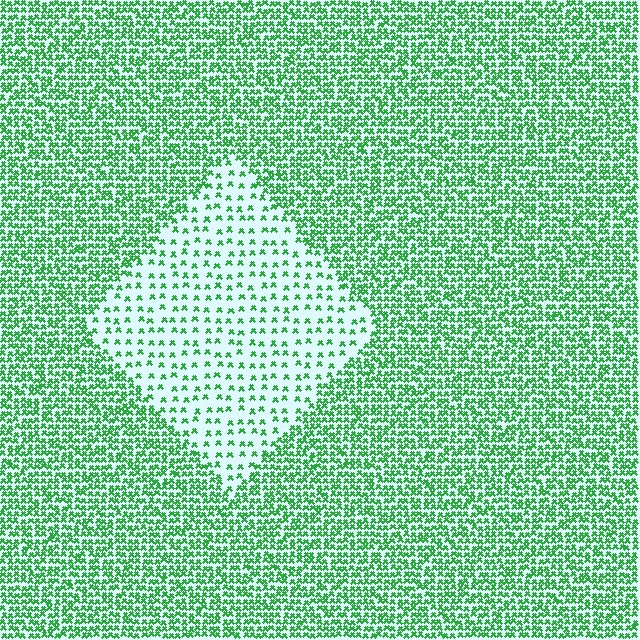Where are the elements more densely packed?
The elements are more densely packed outside the diamond boundary.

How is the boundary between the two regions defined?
The boundary is defined by a change in element density (approximately 2.8x ratio). All elements are the same color, size, and shape.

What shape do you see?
I see a diamond.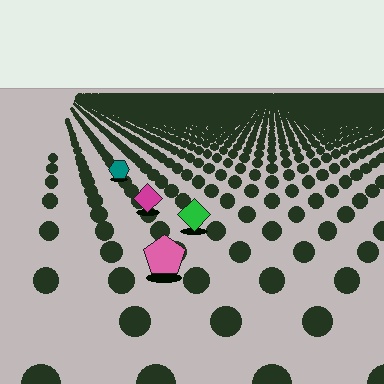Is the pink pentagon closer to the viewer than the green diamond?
Yes. The pink pentagon is closer — you can tell from the texture gradient: the ground texture is coarser near it.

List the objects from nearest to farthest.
From nearest to farthest: the pink pentagon, the green diamond, the magenta diamond, the teal hexagon.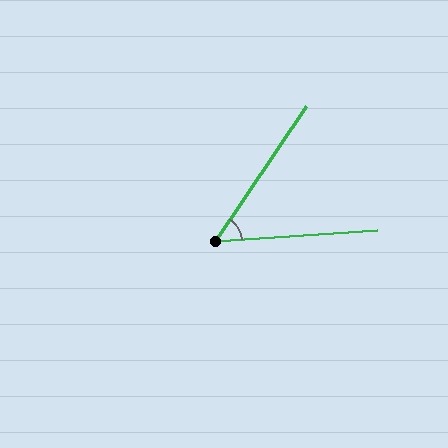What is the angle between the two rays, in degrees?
Approximately 52 degrees.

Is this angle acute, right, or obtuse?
It is acute.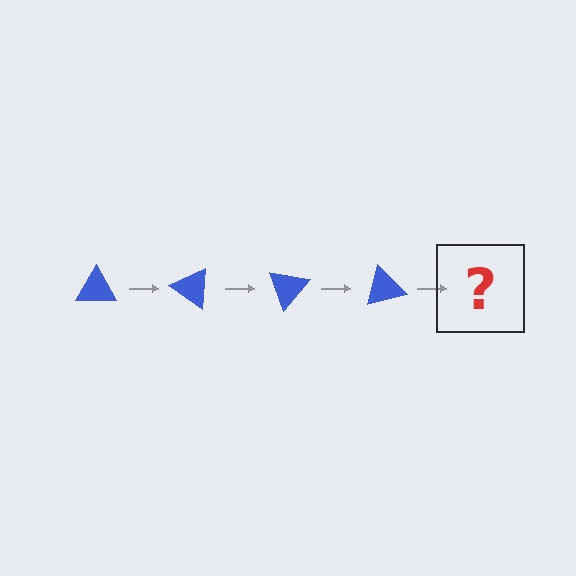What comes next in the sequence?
The next element should be a blue triangle rotated 140 degrees.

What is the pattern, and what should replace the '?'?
The pattern is that the triangle rotates 35 degrees each step. The '?' should be a blue triangle rotated 140 degrees.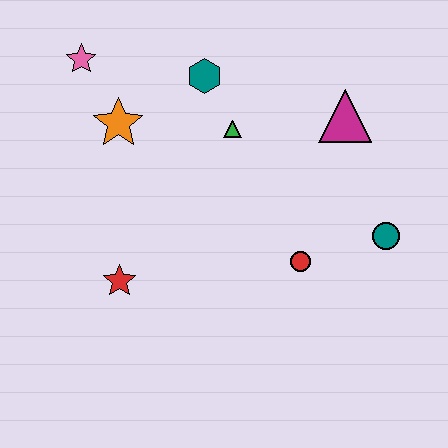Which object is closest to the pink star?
The orange star is closest to the pink star.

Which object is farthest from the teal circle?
The pink star is farthest from the teal circle.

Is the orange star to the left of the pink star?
No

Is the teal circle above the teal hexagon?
No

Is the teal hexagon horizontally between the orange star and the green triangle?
Yes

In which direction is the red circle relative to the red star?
The red circle is to the right of the red star.